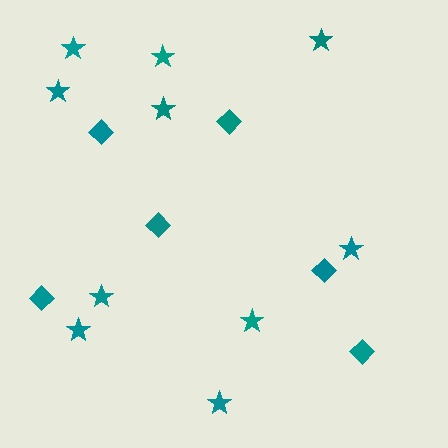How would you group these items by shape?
There are 2 groups: one group of stars (10) and one group of diamonds (6).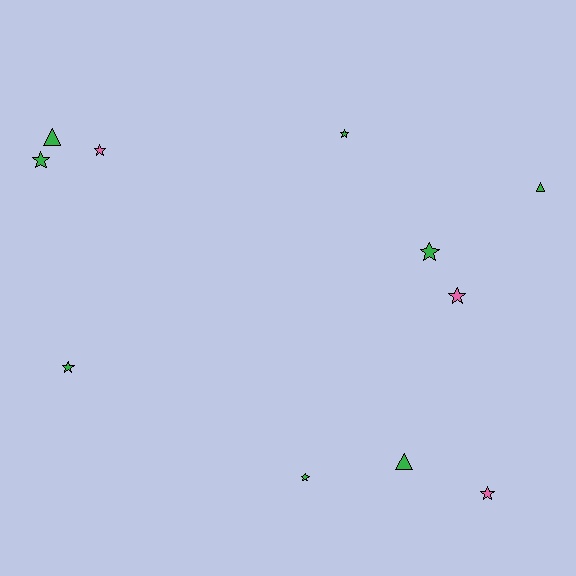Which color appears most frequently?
Green, with 8 objects.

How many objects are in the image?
There are 11 objects.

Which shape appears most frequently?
Star, with 8 objects.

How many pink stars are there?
There are 3 pink stars.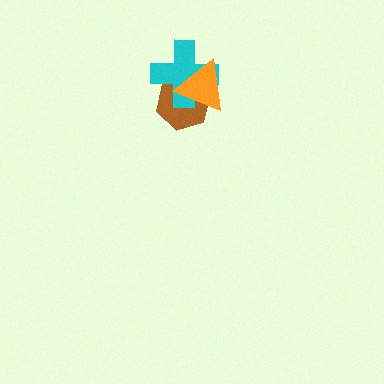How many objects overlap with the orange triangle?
2 objects overlap with the orange triangle.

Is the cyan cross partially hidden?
Yes, it is partially covered by another shape.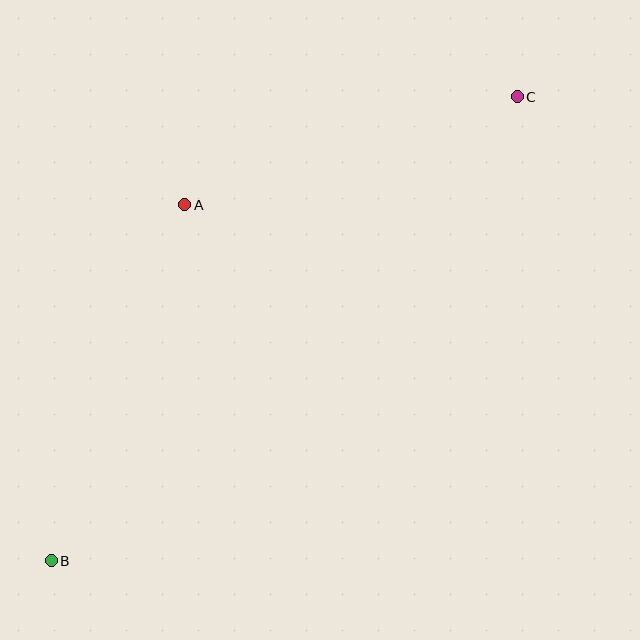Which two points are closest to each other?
Points A and C are closest to each other.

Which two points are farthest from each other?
Points B and C are farthest from each other.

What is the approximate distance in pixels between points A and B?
The distance between A and B is approximately 381 pixels.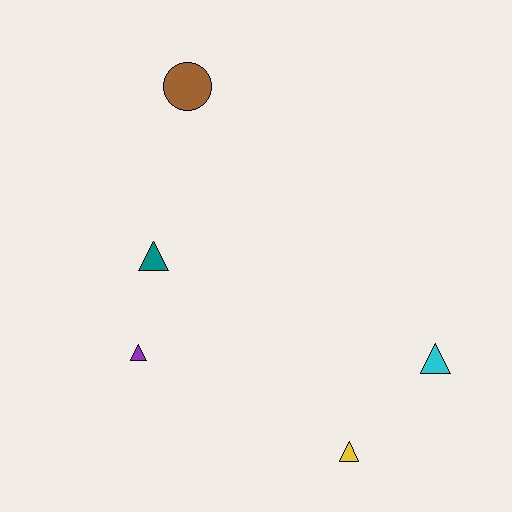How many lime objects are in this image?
There are no lime objects.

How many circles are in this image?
There is 1 circle.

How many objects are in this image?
There are 5 objects.